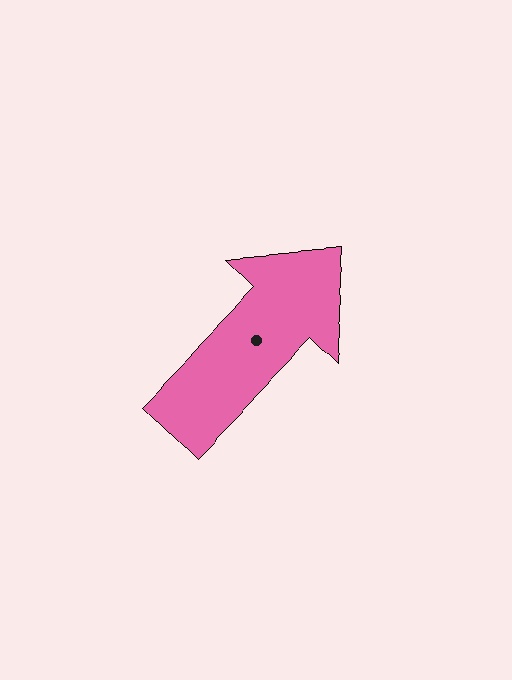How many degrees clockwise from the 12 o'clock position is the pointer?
Approximately 44 degrees.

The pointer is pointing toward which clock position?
Roughly 1 o'clock.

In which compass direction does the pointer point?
Northeast.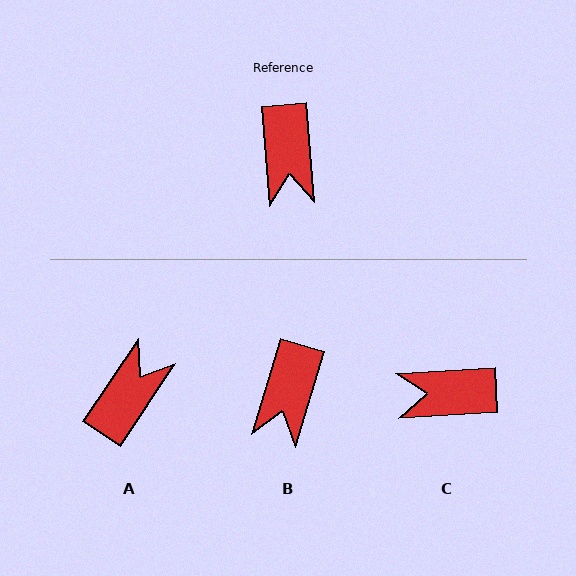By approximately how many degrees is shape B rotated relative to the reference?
Approximately 22 degrees clockwise.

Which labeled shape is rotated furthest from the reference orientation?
A, about 141 degrees away.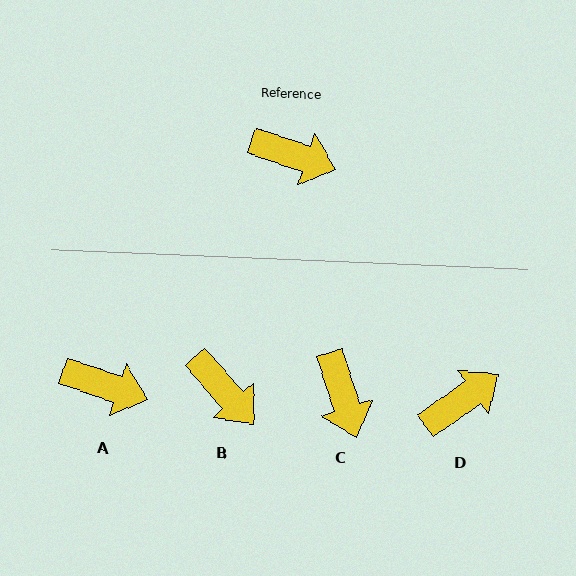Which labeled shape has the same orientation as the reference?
A.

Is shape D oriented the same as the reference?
No, it is off by about 54 degrees.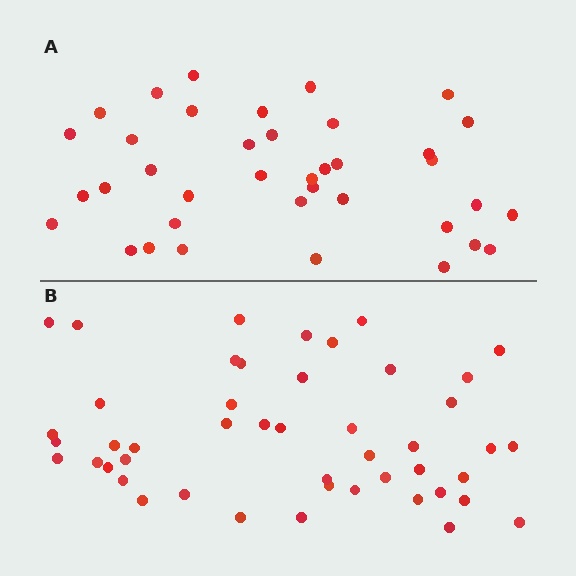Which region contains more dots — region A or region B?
Region B (the bottom region) has more dots.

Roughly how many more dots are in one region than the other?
Region B has roughly 8 or so more dots than region A.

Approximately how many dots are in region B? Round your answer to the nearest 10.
About 50 dots. (The exact count is 47, which rounds to 50.)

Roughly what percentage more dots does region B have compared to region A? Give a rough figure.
About 25% more.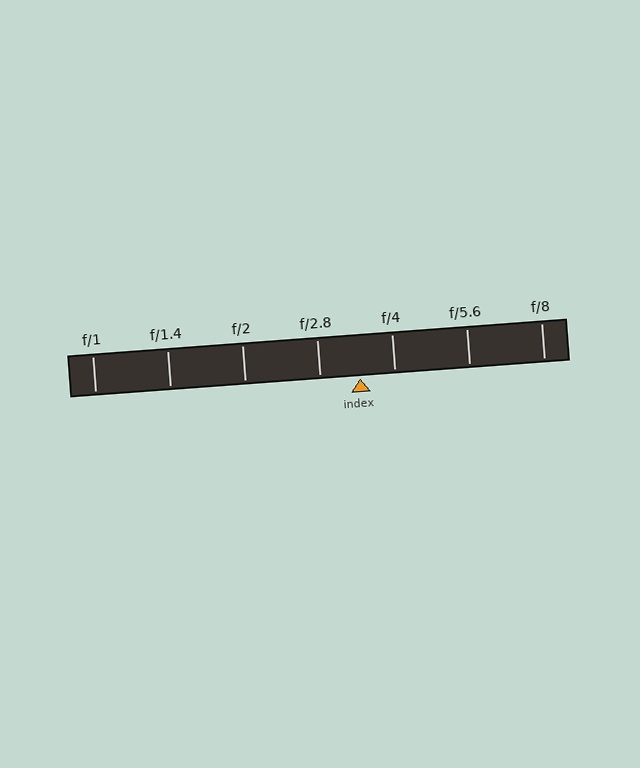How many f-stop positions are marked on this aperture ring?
There are 7 f-stop positions marked.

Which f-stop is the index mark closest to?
The index mark is closest to f/4.